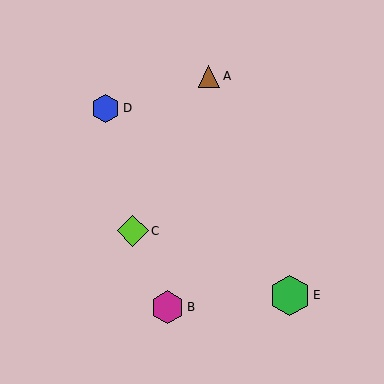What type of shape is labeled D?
Shape D is a blue hexagon.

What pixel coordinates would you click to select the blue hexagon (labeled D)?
Click at (106, 108) to select the blue hexagon D.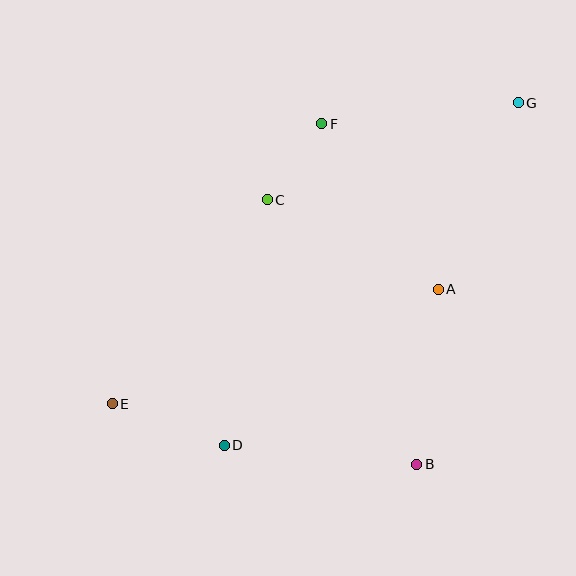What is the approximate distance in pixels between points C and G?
The distance between C and G is approximately 269 pixels.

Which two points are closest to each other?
Points C and F are closest to each other.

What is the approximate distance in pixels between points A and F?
The distance between A and F is approximately 202 pixels.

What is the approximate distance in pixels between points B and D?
The distance between B and D is approximately 193 pixels.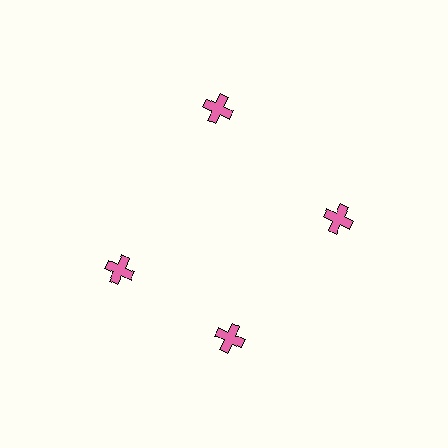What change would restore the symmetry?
The symmetry would be restored by rotating it back into even spacing with its neighbors so that all 4 crosses sit at equal angles and equal distance from the center.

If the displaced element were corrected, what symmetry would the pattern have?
It would have 4-fold rotational symmetry — the pattern would map onto itself every 90 degrees.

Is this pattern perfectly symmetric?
No. The 4 pink crosses are arranged in a ring, but one element near the 9 o'clock position is rotated out of alignment along the ring, breaking the 4-fold rotational symmetry.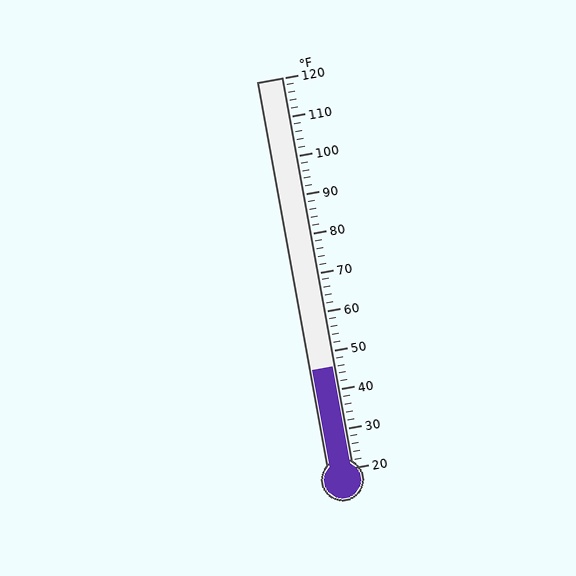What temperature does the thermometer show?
The thermometer shows approximately 46°F.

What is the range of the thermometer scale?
The thermometer scale ranges from 20°F to 120°F.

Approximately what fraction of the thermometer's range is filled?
The thermometer is filled to approximately 25% of its range.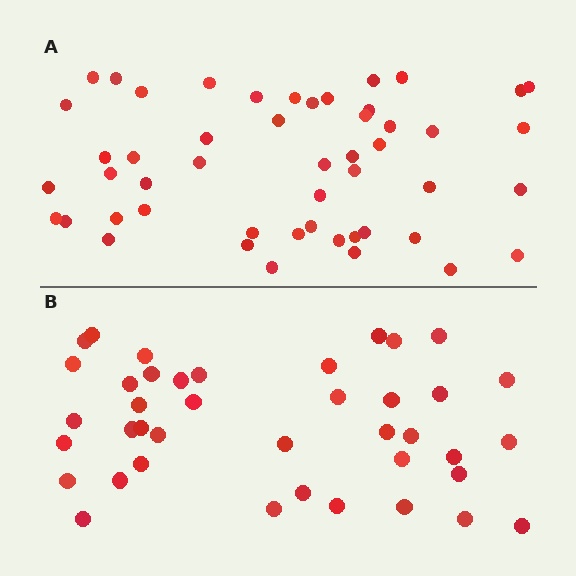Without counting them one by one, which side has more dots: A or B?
Region A (the top region) has more dots.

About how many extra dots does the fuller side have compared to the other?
Region A has roughly 10 or so more dots than region B.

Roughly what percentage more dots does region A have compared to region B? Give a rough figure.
About 25% more.